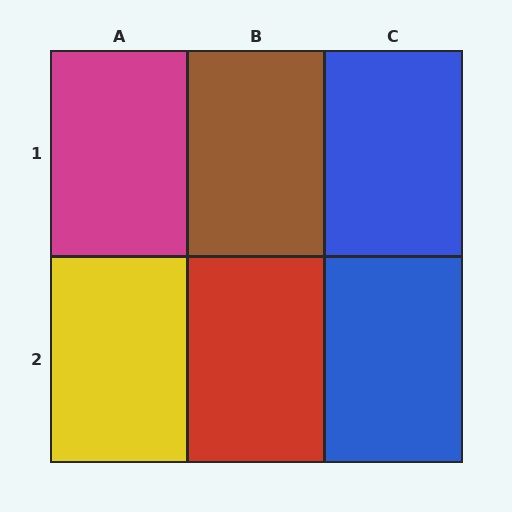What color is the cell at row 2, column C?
Blue.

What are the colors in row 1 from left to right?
Magenta, brown, blue.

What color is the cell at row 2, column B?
Red.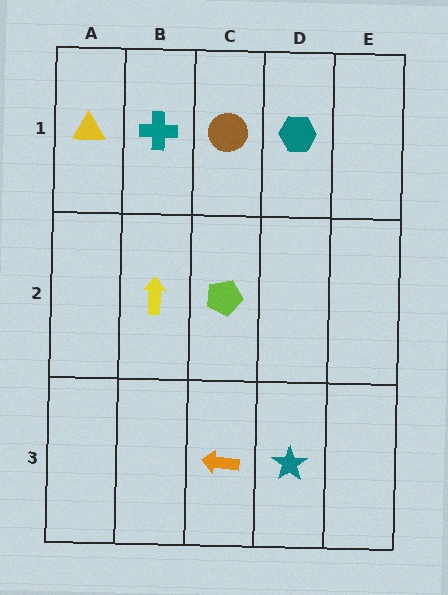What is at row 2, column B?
A yellow arrow.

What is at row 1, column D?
A teal hexagon.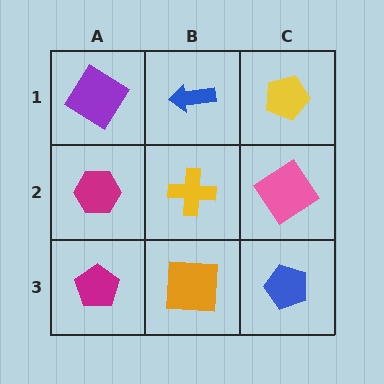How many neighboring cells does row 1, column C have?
2.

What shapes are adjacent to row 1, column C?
A pink diamond (row 2, column C), a blue arrow (row 1, column B).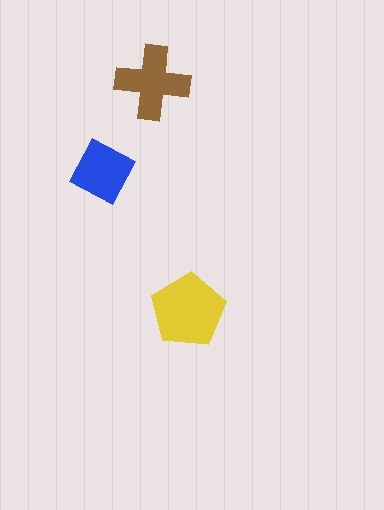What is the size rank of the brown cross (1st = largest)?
2nd.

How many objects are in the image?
There are 3 objects in the image.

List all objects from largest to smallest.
The yellow pentagon, the brown cross, the blue square.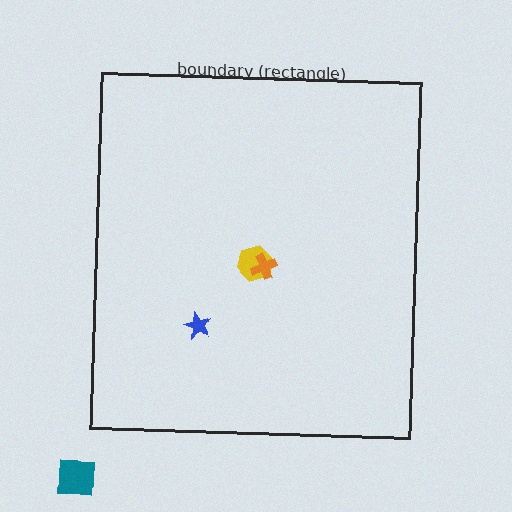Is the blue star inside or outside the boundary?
Inside.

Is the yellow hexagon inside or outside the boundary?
Inside.